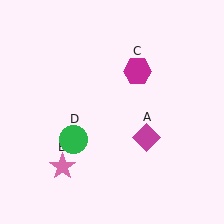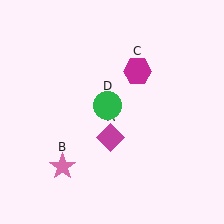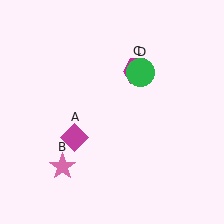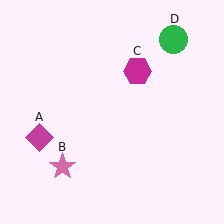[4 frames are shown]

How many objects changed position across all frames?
2 objects changed position: magenta diamond (object A), green circle (object D).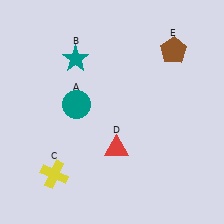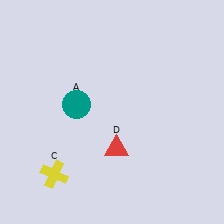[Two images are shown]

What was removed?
The brown pentagon (E), the teal star (B) were removed in Image 2.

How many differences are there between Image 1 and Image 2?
There are 2 differences between the two images.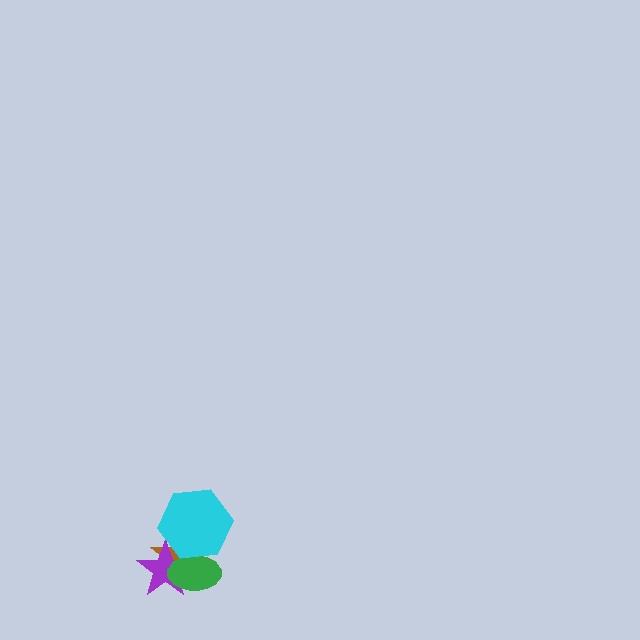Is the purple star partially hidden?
Yes, it is partially covered by another shape.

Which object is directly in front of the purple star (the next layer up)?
The green ellipse is directly in front of the purple star.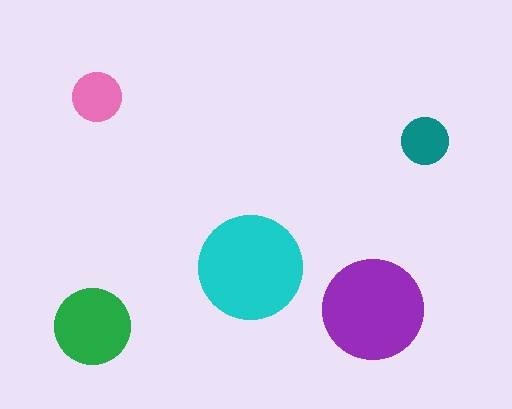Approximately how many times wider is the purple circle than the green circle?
About 1.5 times wider.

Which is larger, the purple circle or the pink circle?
The purple one.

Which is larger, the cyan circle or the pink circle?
The cyan one.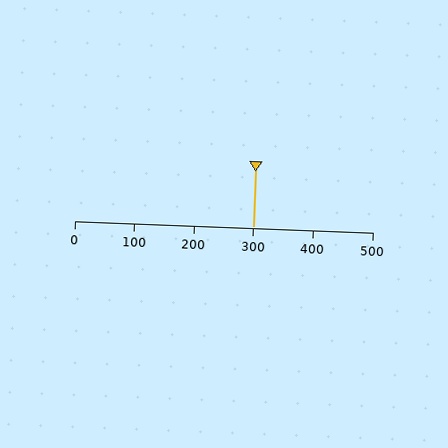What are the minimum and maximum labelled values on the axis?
The axis runs from 0 to 500.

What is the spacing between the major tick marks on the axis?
The major ticks are spaced 100 apart.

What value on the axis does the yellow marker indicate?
The marker indicates approximately 300.